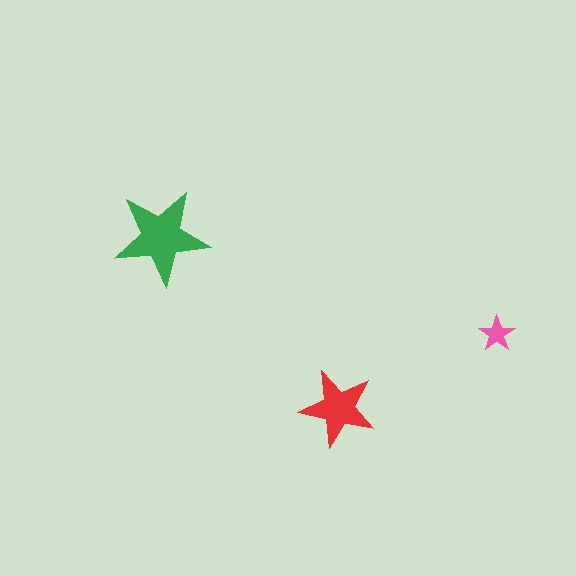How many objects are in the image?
There are 3 objects in the image.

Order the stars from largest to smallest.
the green one, the red one, the pink one.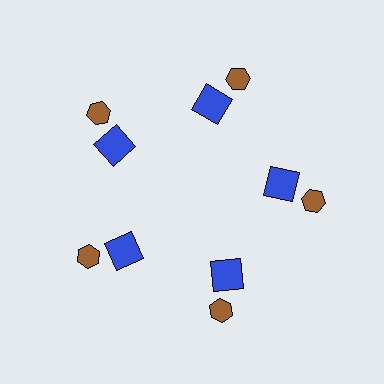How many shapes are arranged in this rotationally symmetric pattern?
There are 10 shapes, arranged in 5 groups of 2.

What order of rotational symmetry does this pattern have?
This pattern has 5-fold rotational symmetry.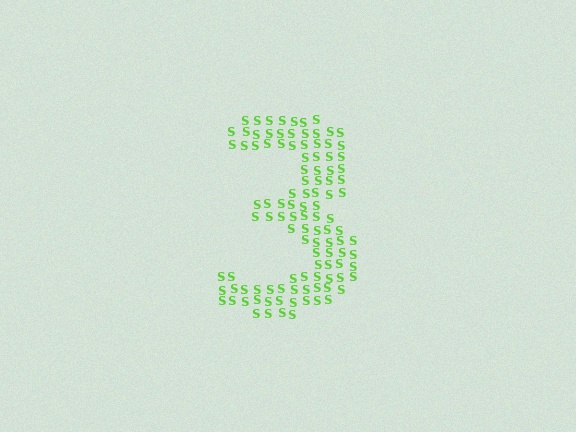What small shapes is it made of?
It is made of small letter S's.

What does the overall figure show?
The overall figure shows the digit 3.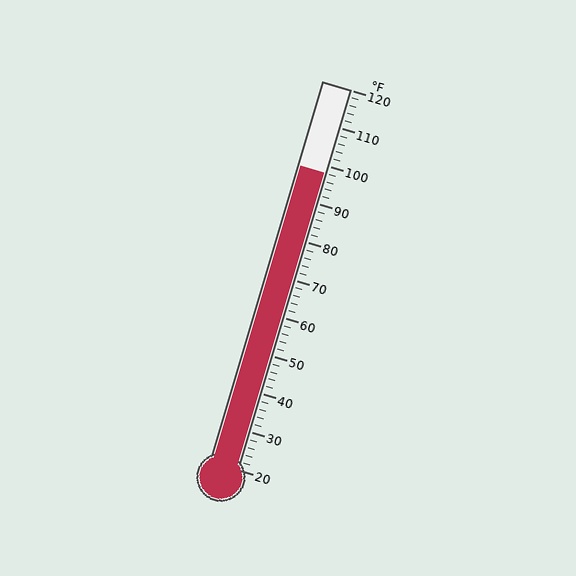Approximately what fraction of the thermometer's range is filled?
The thermometer is filled to approximately 80% of its range.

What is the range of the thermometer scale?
The thermometer scale ranges from 20°F to 120°F.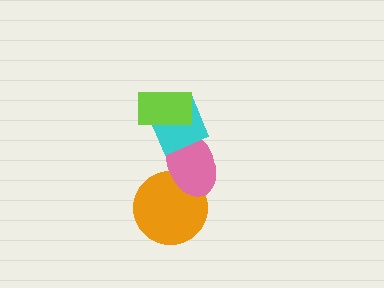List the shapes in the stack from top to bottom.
From top to bottom: the lime rectangle, the cyan diamond, the pink ellipse, the orange circle.